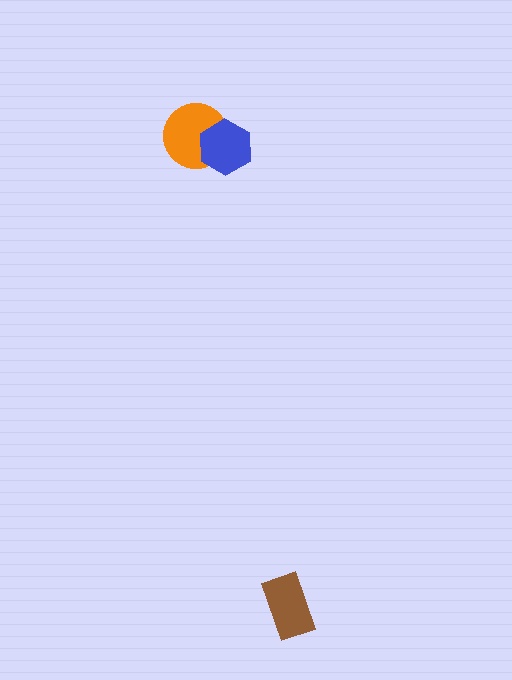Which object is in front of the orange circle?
The blue hexagon is in front of the orange circle.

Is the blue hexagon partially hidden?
No, no other shape covers it.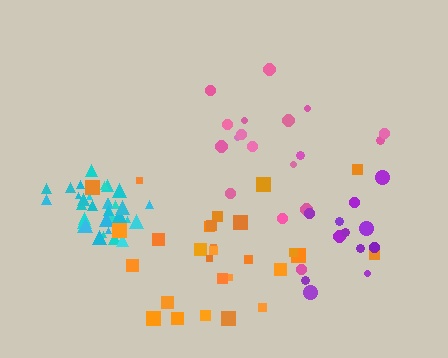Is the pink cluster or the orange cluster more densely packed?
Orange.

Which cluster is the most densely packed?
Cyan.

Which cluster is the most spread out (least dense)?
Pink.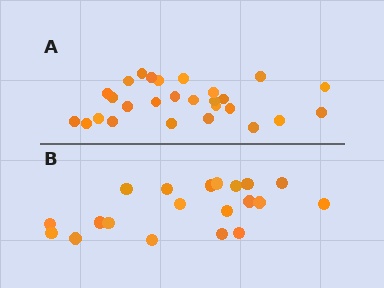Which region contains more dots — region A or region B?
Region A (the top region) has more dots.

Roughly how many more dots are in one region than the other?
Region A has roughly 8 or so more dots than region B.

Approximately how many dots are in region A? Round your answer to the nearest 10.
About 30 dots. (The exact count is 27, which rounds to 30.)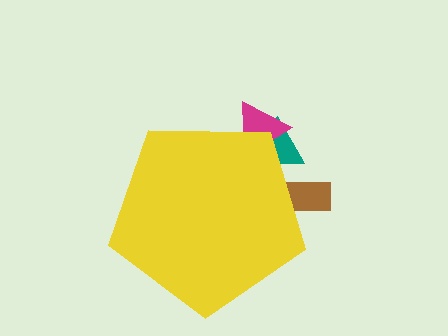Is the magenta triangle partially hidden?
Yes, the magenta triangle is partially hidden behind the yellow pentagon.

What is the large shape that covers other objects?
A yellow pentagon.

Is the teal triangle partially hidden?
Yes, the teal triangle is partially hidden behind the yellow pentagon.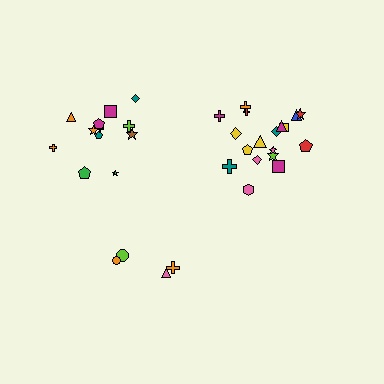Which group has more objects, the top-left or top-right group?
The top-right group.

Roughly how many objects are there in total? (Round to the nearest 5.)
Roughly 35 objects in total.